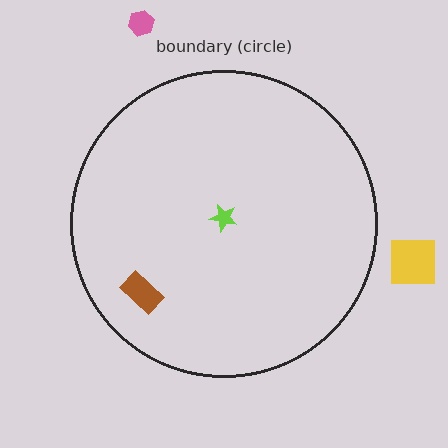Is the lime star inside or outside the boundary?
Inside.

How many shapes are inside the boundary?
2 inside, 2 outside.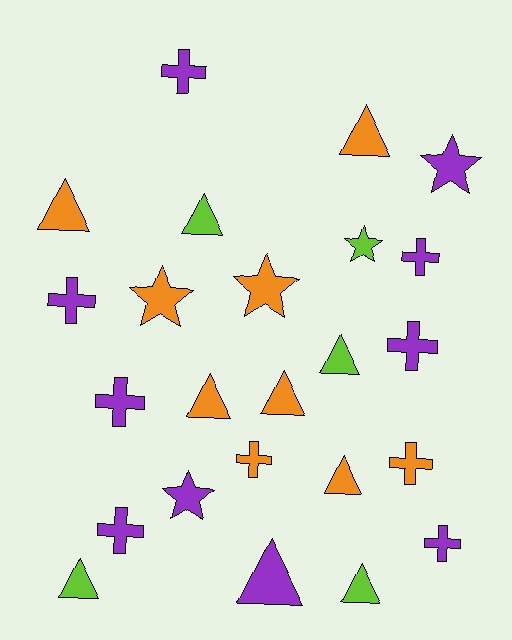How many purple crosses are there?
There are 7 purple crosses.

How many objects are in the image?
There are 24 objects.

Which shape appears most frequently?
Triangle, with 10 objects.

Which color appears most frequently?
Purple, with 10 objects.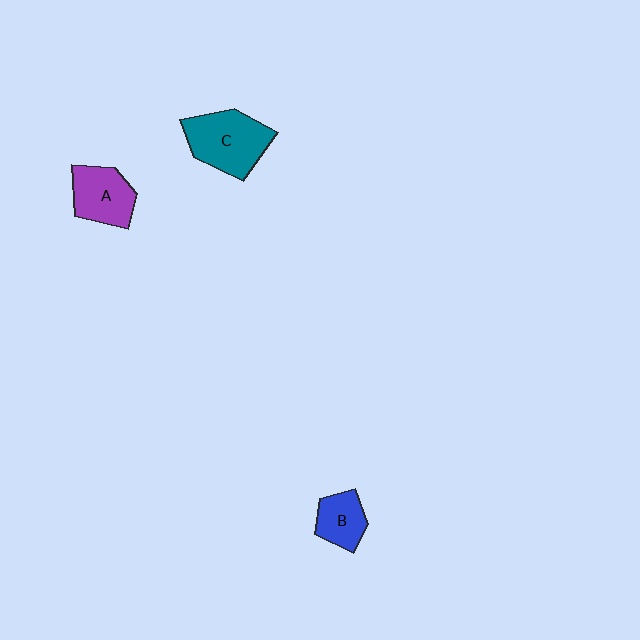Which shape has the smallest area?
Shape B (blue).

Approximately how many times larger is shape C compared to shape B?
Approximately 1.8 times.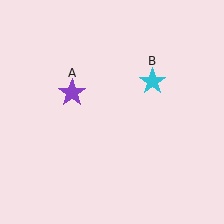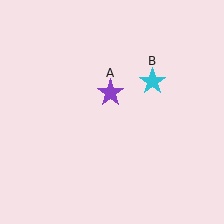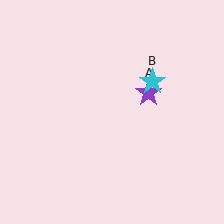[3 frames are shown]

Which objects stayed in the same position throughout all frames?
Cyan star (object B) remained stationary.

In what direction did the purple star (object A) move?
The purple star (object A) moved right.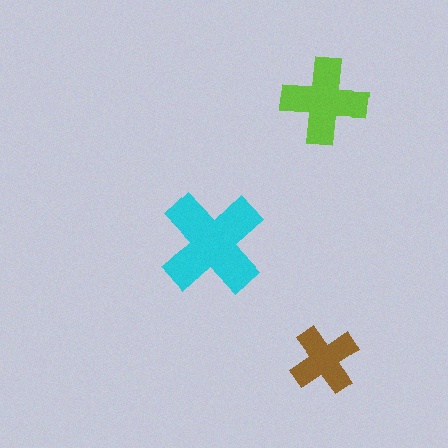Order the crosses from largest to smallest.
the cyan one, the lime one, the brown one.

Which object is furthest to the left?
The cyan cross is leftmost.